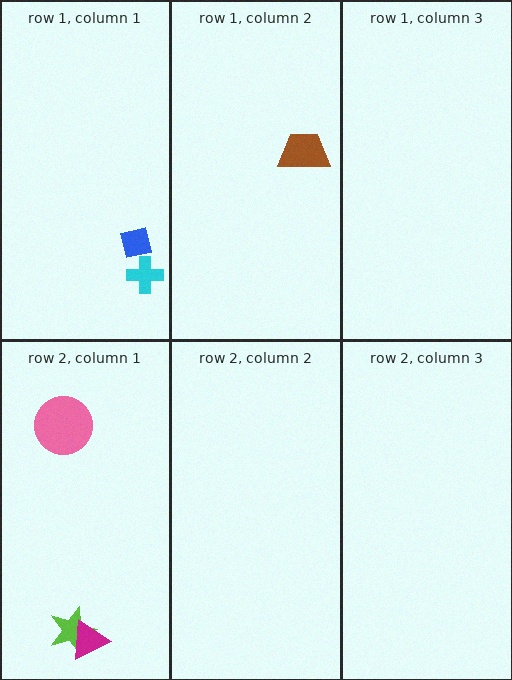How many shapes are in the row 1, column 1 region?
2.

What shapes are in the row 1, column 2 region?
The brown trapezoid.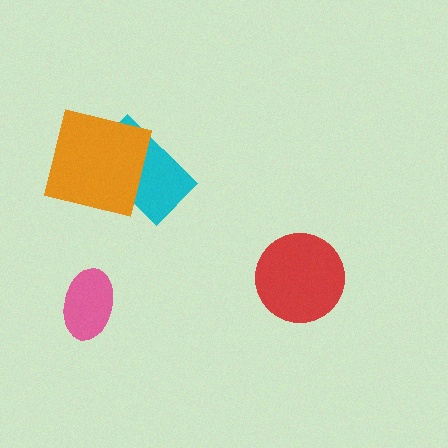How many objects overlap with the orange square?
1 object overlaps with the orange square.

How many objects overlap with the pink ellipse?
0 objects overlap with the pink ellipse.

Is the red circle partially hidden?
No, no other shape covers it.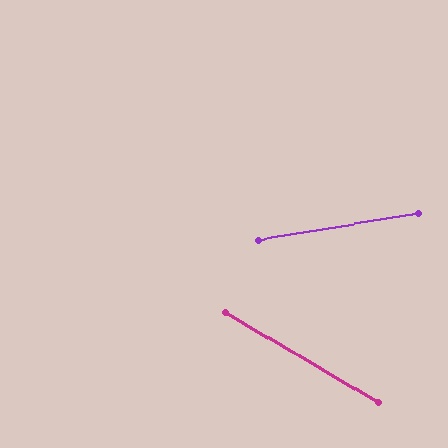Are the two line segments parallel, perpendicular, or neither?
Neither parallel nor perpendicular — they differ by about 40°.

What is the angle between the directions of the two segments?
Approximately 40 degrees.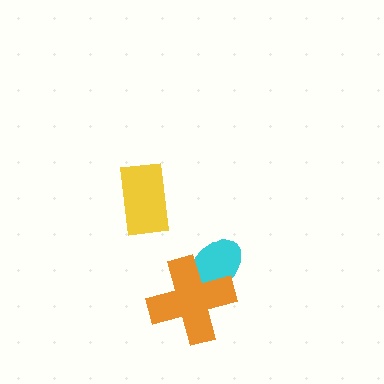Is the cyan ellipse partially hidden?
Yes, it is partially covered by another shape.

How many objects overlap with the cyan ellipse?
1 object overlaps with the cyan ellipse.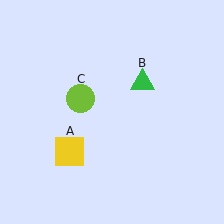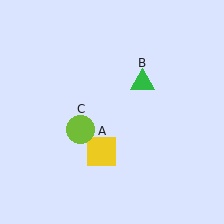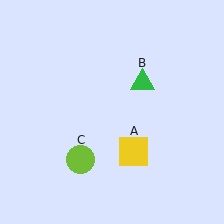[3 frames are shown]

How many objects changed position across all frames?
2 objects changed position: yellow square (object A), lime circle (object C).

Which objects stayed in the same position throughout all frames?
Green triangle (object B) remained stationary.